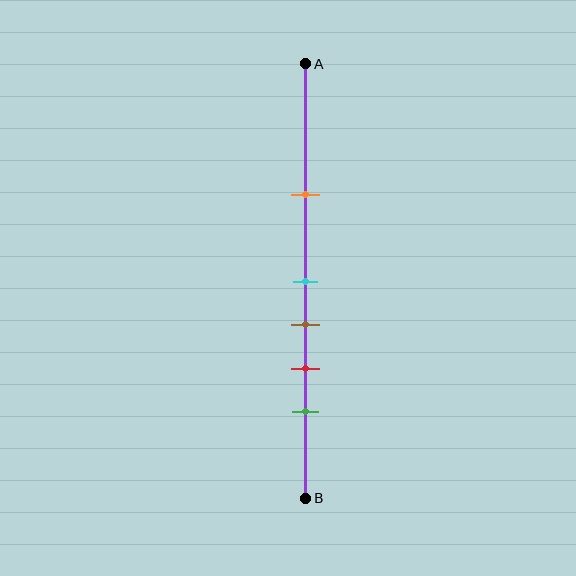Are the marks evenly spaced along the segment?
No, the marks are not evenly spaced.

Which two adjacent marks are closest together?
The cyan and brown marks are the closest adjacent pair.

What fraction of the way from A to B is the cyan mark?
The cyan mark is approximately 50% (0.5) of the way from A to B.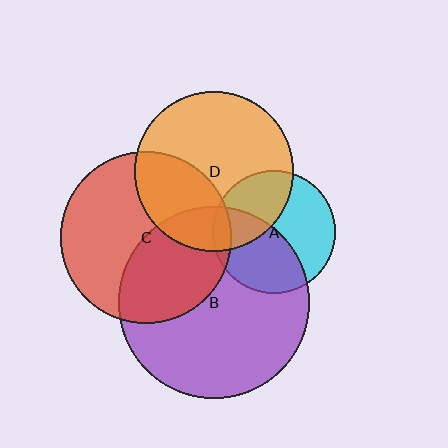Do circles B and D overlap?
Yes.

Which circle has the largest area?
Circle B (purple).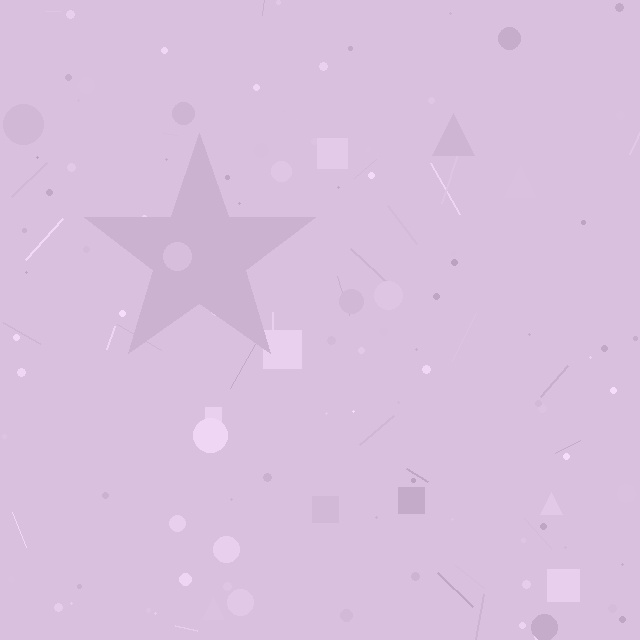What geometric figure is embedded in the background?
A star is embedded in the background.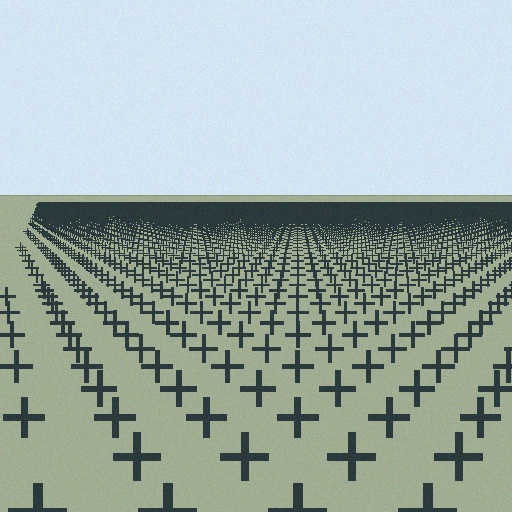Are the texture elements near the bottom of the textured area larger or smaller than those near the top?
Larger. Near the bottom, elements are closer to the viewer and appear at a bigger on-screen size.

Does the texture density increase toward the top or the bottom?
Density increases toward the top.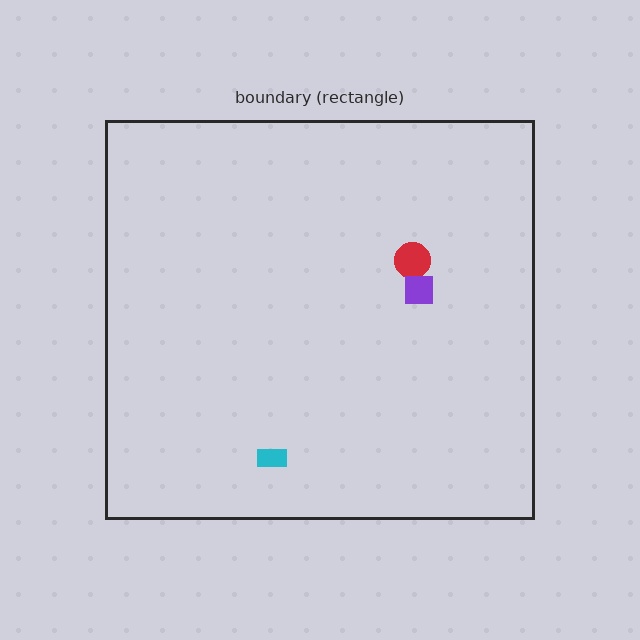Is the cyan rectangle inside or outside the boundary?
Inside.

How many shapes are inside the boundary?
3 inside, 0 outside.